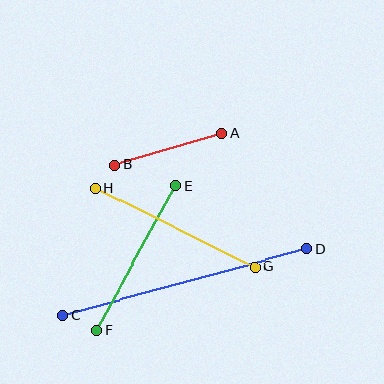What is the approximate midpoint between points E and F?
The midpoint is at approximately (136, 258) pixels.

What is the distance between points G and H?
The distance is approximately 178 pixels.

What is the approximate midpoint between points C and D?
The midpoint is at approximately (185, 282) pixels.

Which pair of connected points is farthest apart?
Points C and D are farthest apart.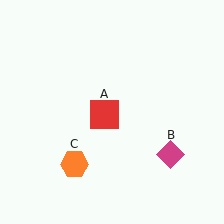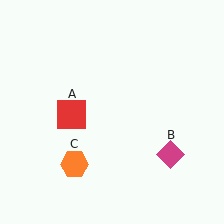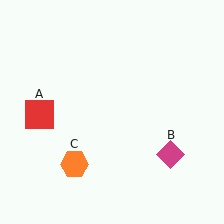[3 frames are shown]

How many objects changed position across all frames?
1 object changed position: red square (object A).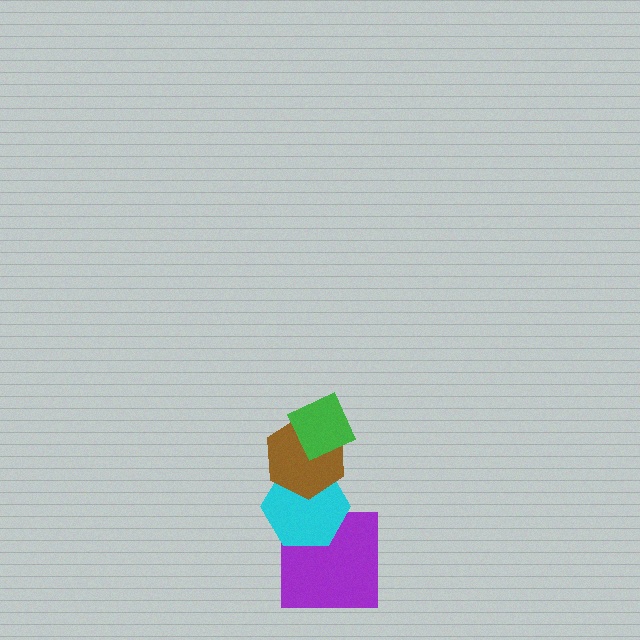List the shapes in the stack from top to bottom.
From top to bottom: the green diamond, the brown hexagon, the cyan hexagon, the purple square.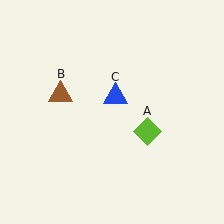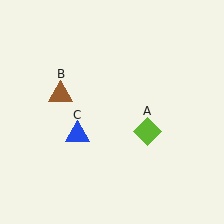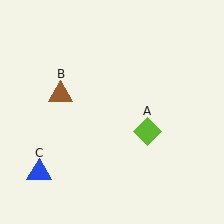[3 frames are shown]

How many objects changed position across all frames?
1 object changed position: blue triangle (object C).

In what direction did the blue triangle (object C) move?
The blue triangle (object C) moved down and to the left.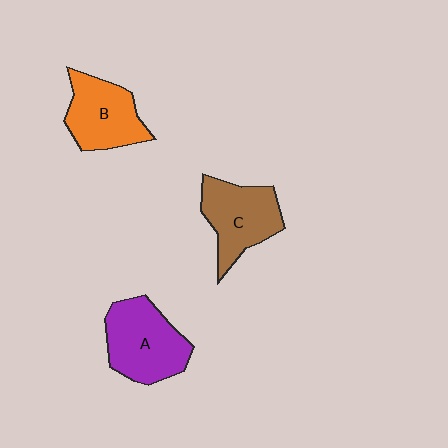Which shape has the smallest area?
Shape B (orange).